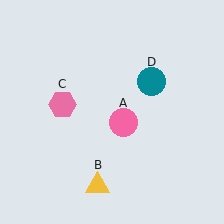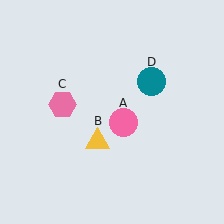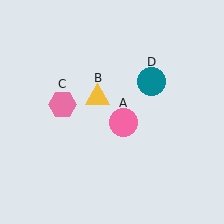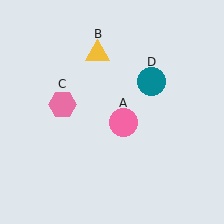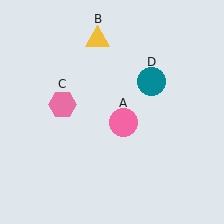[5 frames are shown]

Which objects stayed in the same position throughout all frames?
Pink circle (object A) and pink hexagon (object C) and teal circle (object D) remained stationary.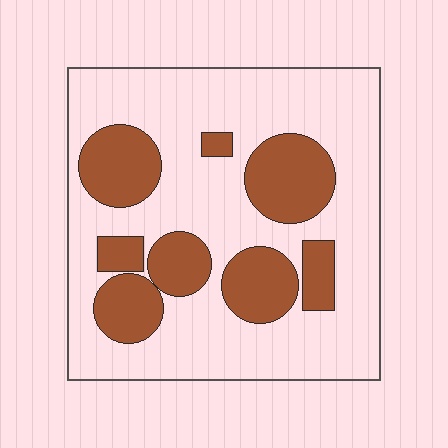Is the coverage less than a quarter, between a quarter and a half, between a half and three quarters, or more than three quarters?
Between a quarter and a half.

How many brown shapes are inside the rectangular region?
8.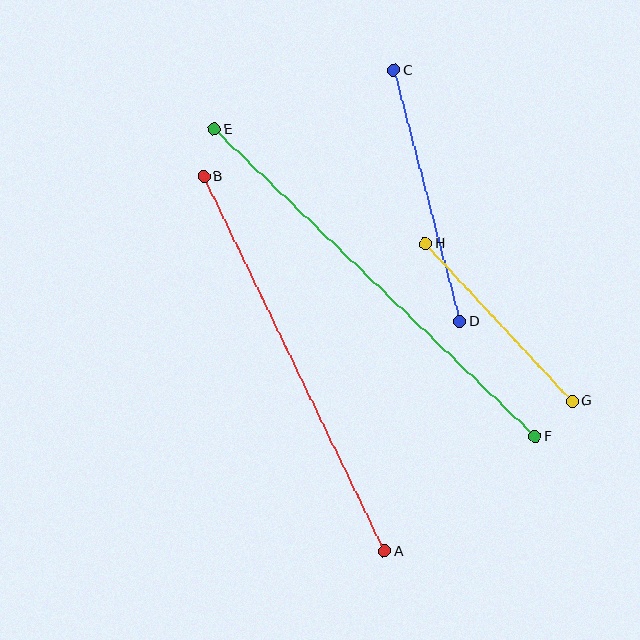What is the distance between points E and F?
The distance is approximately 444 pixels.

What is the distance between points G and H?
The distance is approximately 215 pixels.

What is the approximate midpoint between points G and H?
The midpoint is at approximately (499, 322) pixels.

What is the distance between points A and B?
The distance is approximately 416 pixels.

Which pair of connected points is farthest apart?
Points E and F are farthest apart.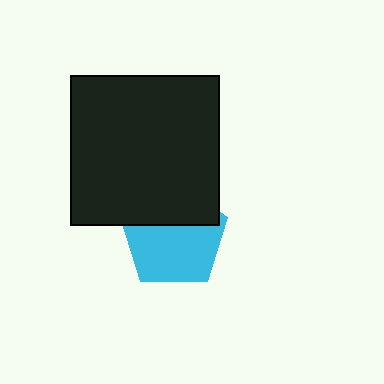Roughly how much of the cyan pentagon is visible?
About half of it is visible (roughly 63%).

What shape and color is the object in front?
The object in front is a black square.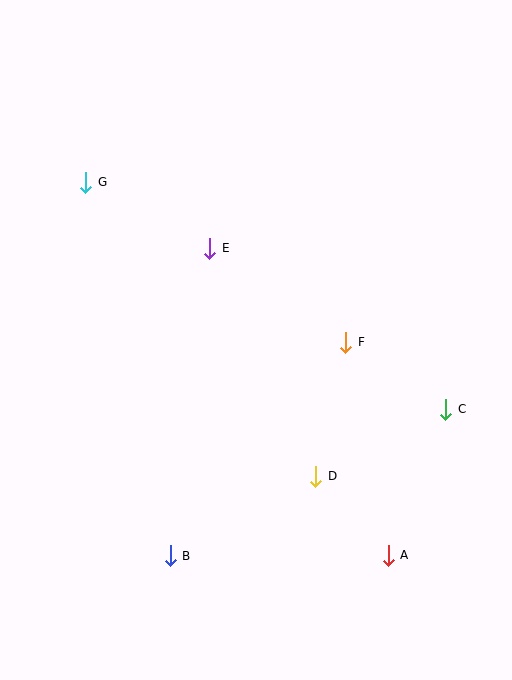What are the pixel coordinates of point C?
Point C is at (446, 409).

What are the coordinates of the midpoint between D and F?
The midpoint between D and F is at (331, 409).